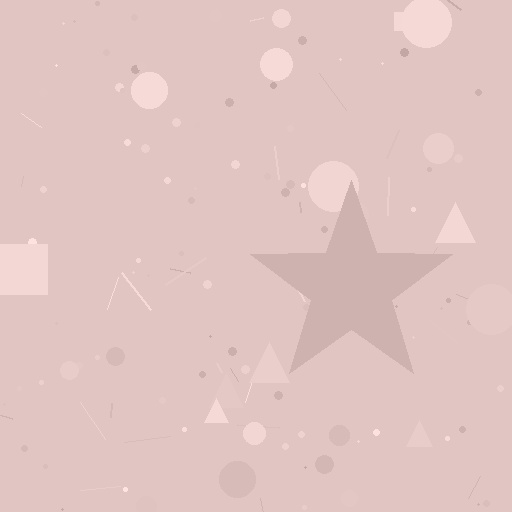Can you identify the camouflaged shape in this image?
The camouflaged shape is a star.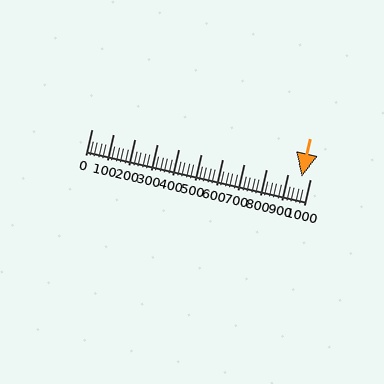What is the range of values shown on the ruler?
The ruler shows values from 0 to 1000.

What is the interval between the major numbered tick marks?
The major tick marks are spaced 100 units apart.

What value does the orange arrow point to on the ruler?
The orange arrow points to approximately 960.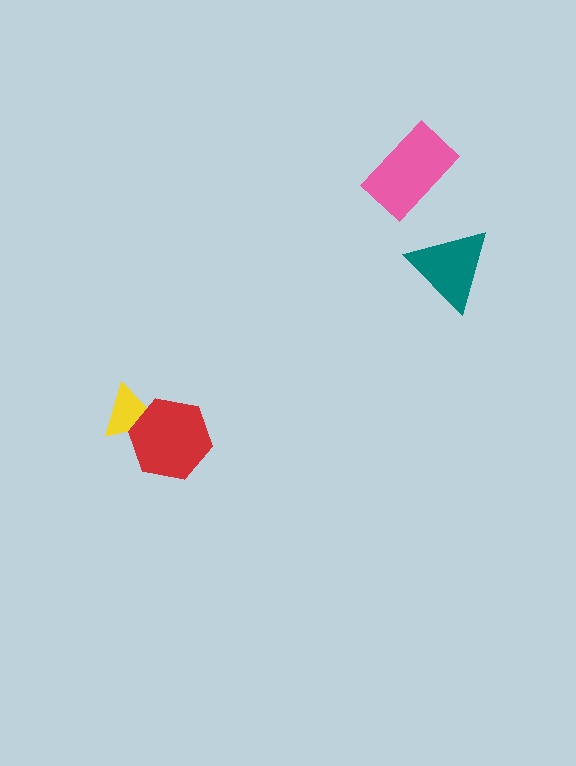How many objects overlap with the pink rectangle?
0 objects overlap with the pink rectangle.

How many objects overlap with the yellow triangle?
1 object overlaps with the yellow triangle.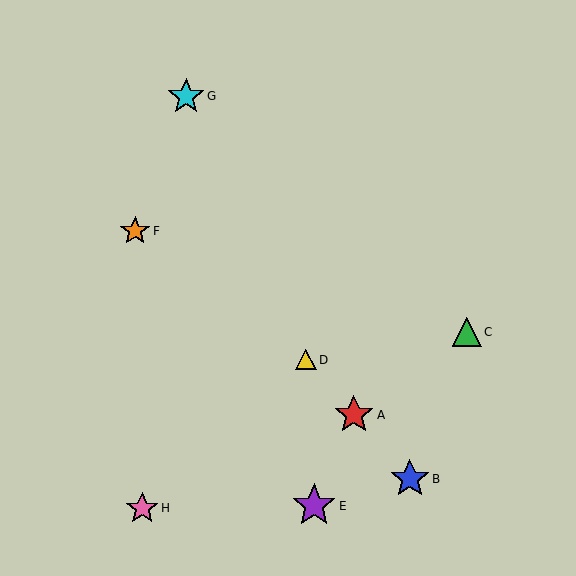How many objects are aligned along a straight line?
3 objects (A, B, D) are aligned along a straight line.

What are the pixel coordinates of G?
Object G is at (186, 97).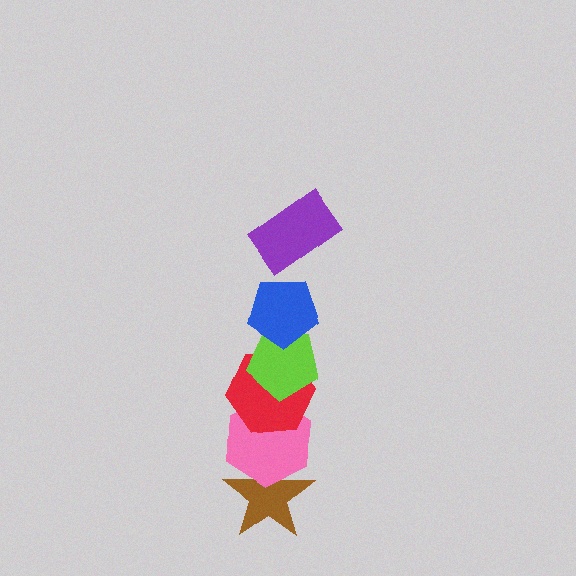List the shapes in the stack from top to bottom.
From top to bottom: the purple rectangle, the blue pentagon, the lime pentagon, the red hexagon, the pink hexagon, the brown star.